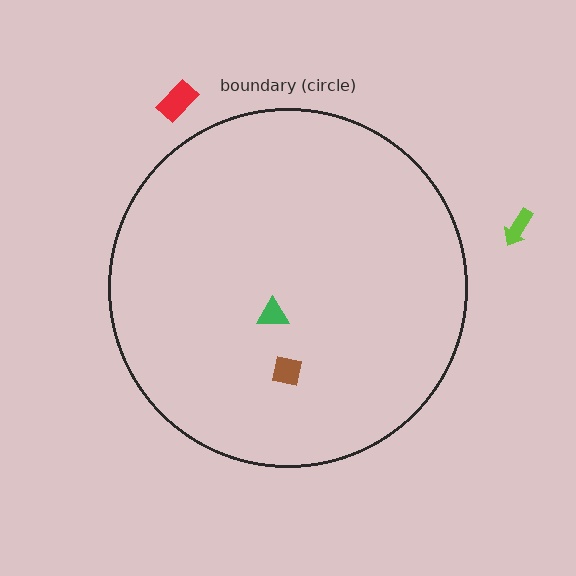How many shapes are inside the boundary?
2 inside, 2 outside.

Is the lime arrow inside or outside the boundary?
Outside.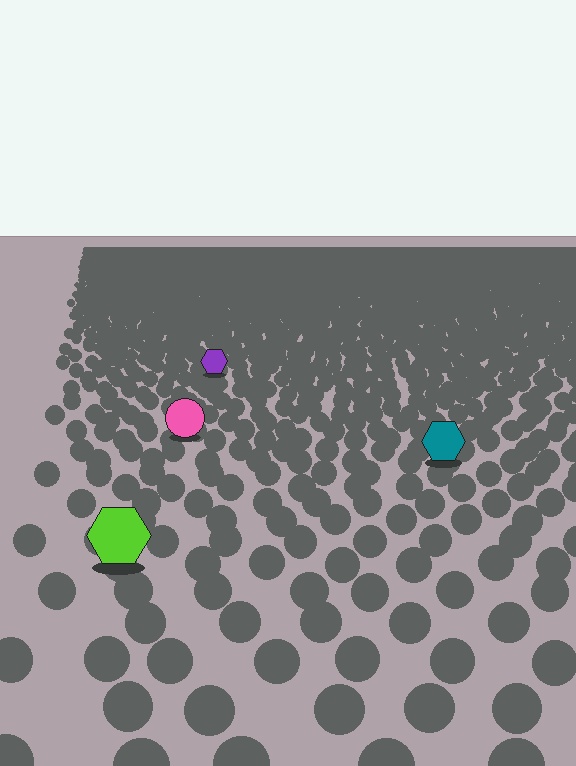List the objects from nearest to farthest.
From nearest to farthest: the lime hexagon, the teal hexagon, the pink circle, the purple hexagon.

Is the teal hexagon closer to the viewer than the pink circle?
Yes. The teal hexagon is closer — you can tell from the texture gradient: the ground texture is coarser near it.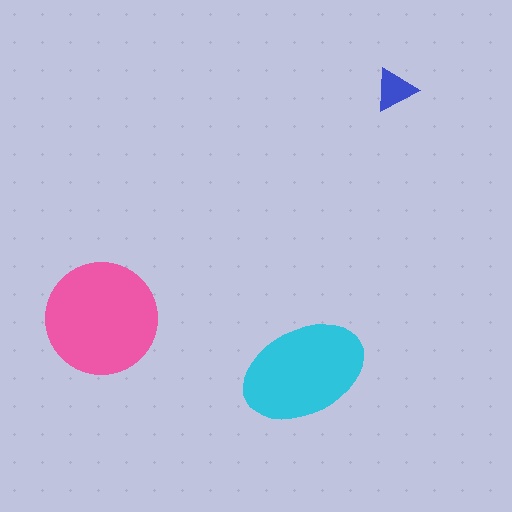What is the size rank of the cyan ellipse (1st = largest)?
2nd.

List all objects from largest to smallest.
The pink circle, the cyan ellipse, the blue triangle.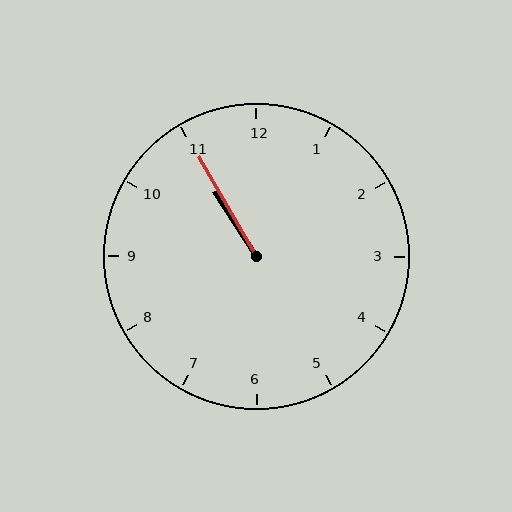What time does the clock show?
10:55.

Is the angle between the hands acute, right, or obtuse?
It is acute.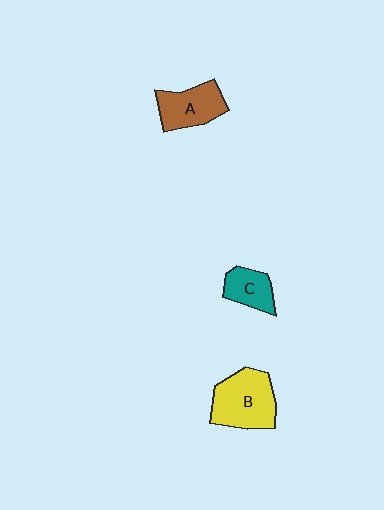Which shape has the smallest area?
Shape C (teal).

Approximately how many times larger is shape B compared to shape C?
Approximately 1.9 times.